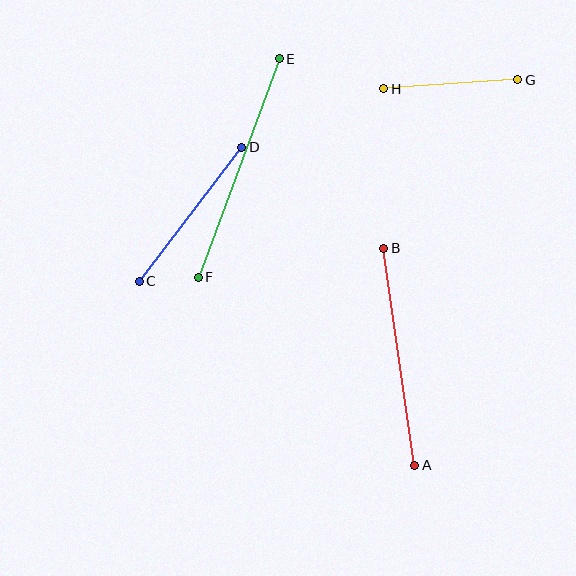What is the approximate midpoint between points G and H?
The midpoint is at approximately (451, 84) pixels.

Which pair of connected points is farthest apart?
Points E and F are farthest apart.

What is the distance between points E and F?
The distance is approximately 233 pixels.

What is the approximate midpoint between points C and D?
The midpoint is at approximately (190, 214) pixels.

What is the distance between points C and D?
The distance is approximately 169 pixels.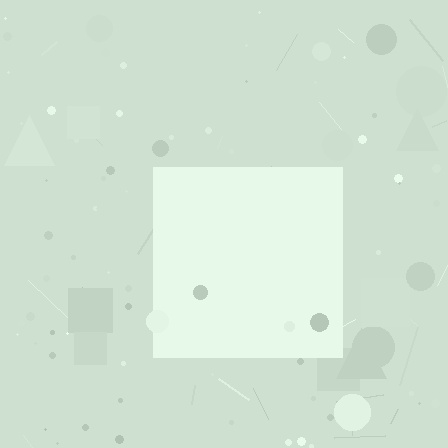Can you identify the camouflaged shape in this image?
The camouflaged shape is a square.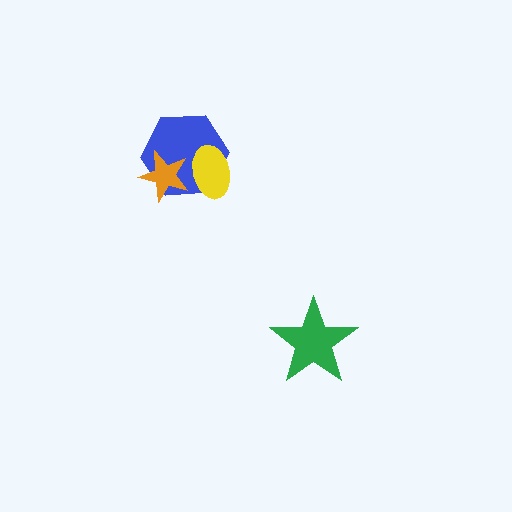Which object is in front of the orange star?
The yellow ellipse is in front of the orange star.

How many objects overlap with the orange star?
2 objects overlap with the orange star.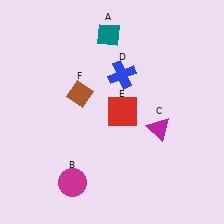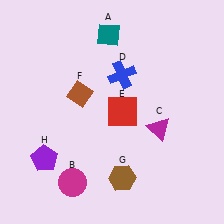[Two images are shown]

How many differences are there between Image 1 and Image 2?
There are 2 differences between the two images.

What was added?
A brown hexagon (G), a purple pentagon (H) were added in Image 2.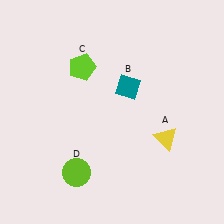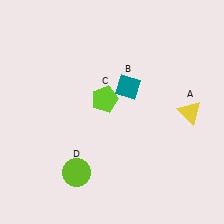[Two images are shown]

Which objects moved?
The objects that moved are: the yellow triangle (A), the lime pentagon (C).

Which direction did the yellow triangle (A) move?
The yellow triangle (A) moved up.